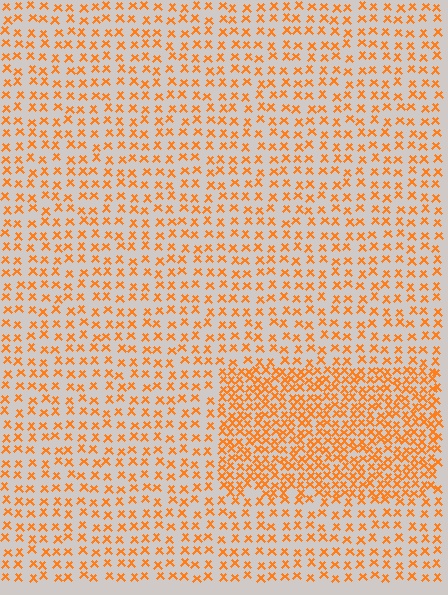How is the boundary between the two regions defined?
The boundary is defined by a change in element density (approximately 2.1x ratio). All elements are the same color, size, and shape.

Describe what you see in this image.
The image contains small orange elements arranged at two different densities. A rectangle-shaped region is visible where the elements are more densely packed than the surrounding area.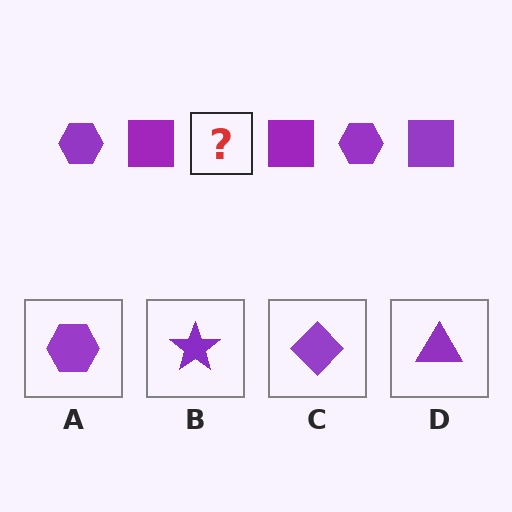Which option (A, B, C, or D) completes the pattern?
A.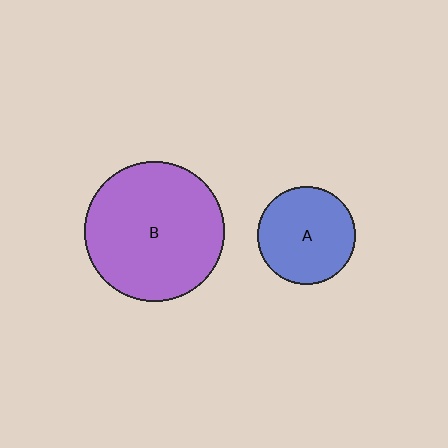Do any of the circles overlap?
No, none of the circles overlap.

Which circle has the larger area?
Circle B (purple).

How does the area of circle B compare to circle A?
Approximately 2.1 times.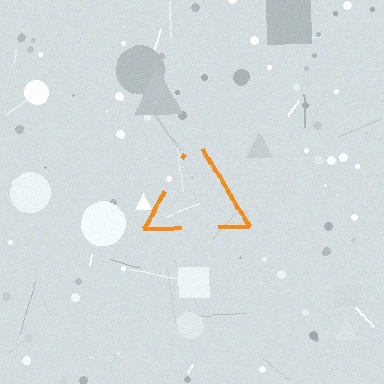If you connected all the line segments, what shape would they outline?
They would outline a triangle.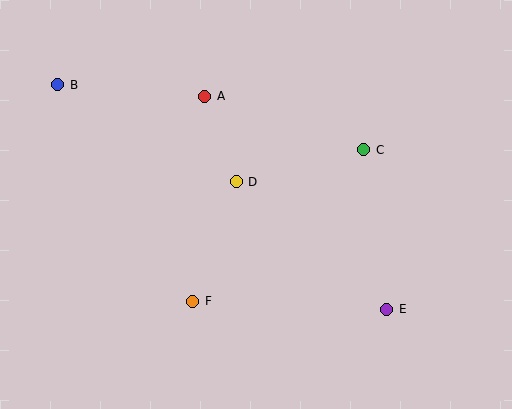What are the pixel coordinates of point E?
Point E is at (387, 309).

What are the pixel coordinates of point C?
Point C is at (364, 150).